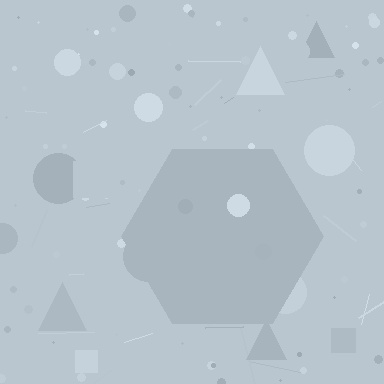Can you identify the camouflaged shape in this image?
The camouflaged shape is a hexagon.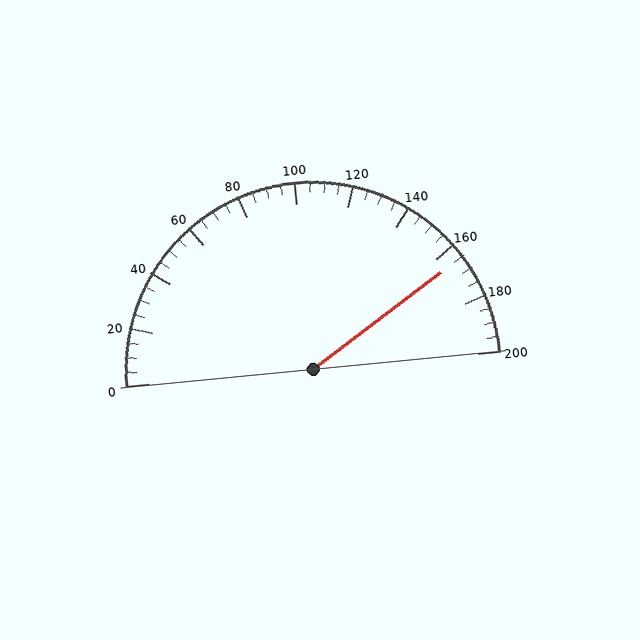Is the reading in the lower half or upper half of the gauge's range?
The reading is in the upper half of the range (0 to 200).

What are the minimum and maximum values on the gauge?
The gauge ranges from 0 to 200.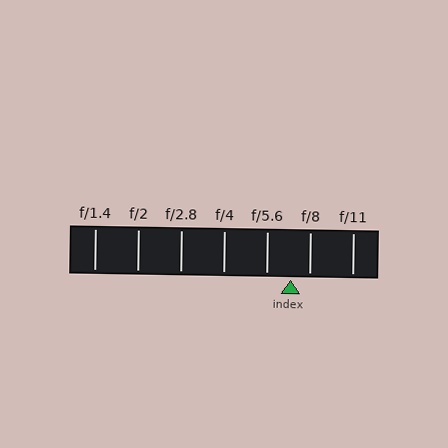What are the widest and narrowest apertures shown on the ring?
The widest aperture shown is f/1.4 and the narrowest is f/11.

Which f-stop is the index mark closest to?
The index mark is closest to f/8.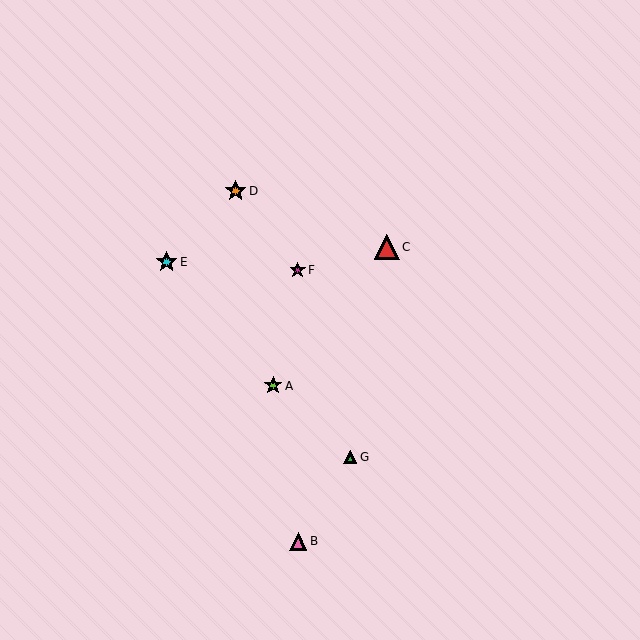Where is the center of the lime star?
The center of the lime star is at (273, 386).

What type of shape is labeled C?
Shape C is a red triangle.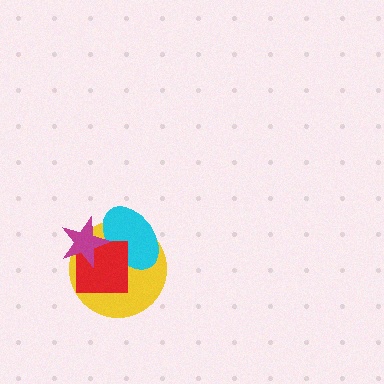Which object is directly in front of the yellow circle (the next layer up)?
The cyan ellipse is directly in front of the yellow circle.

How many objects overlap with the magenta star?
3 objects overlap with the magenta star.